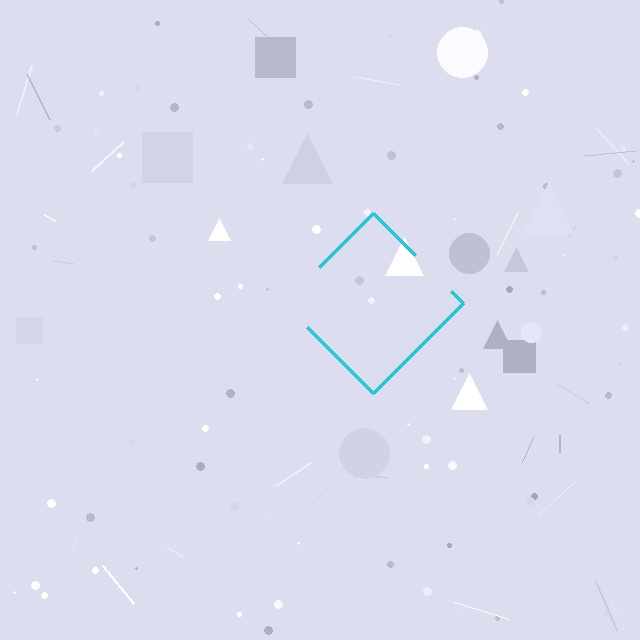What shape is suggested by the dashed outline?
The dashed outline suggests a diamond.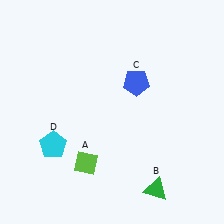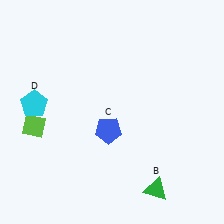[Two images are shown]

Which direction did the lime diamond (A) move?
The lime diamond (A) moved left.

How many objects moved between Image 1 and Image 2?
3 objects moved between the two images.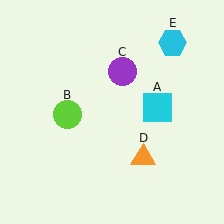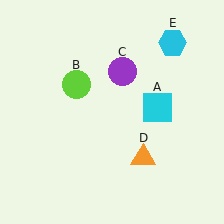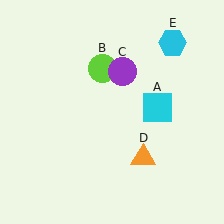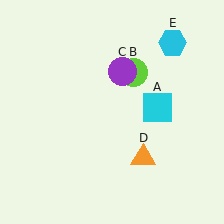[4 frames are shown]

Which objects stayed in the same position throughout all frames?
Cyan square (object A) and purple circle (object C) and orange triangle (object D) and cyan hexagon (object E) remained stationary.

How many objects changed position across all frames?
1 object changed position: lime circle (object B).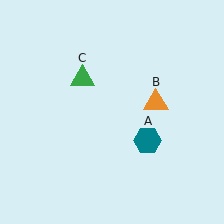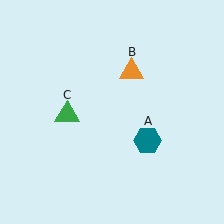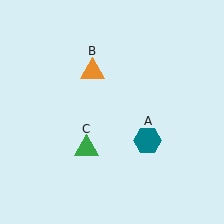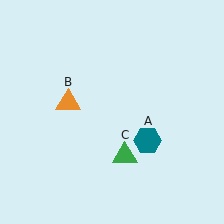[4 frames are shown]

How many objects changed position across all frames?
2 objects changed position: orange triangle (object B), green triangle (object C).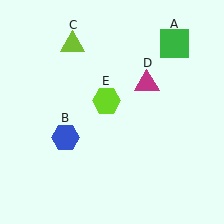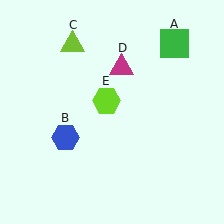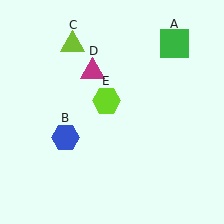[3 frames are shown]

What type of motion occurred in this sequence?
The magenta triangle (object D) rotated counterclockwise around the center of the scene.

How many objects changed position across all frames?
1 object changed position: magenta triangle (object D).